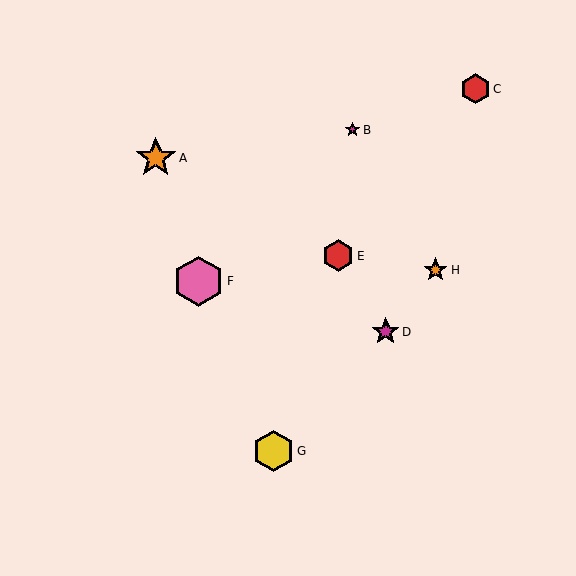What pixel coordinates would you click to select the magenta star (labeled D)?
Click at (386, 332) to select the magenta star D.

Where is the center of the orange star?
The center of the orange star is at (435, 270).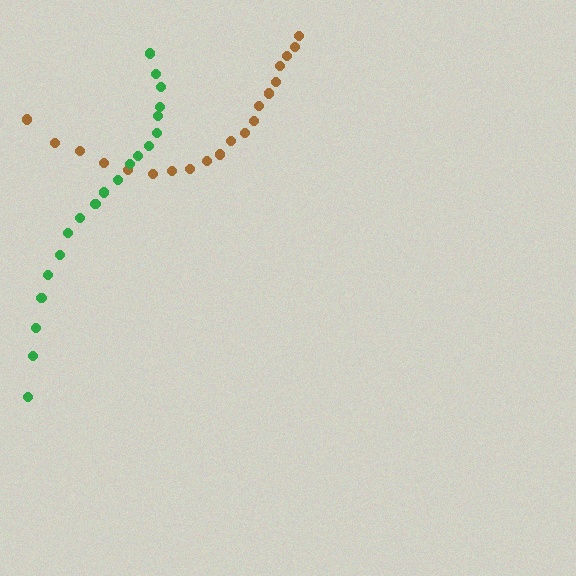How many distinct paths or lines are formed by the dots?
There are 2 distinct paths.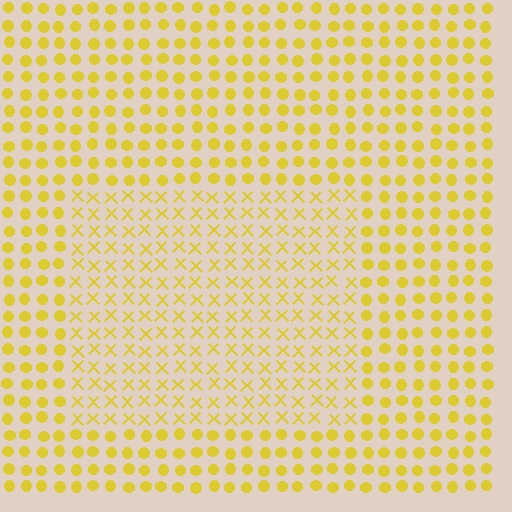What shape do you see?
I see a rectangle.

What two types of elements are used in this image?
The image uses X marks inside the rectangle region and circles outside it.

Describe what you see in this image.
The image is filled with small yellow elements arranged in a uniform grid. A rectangle-shaped region contains X marks, while the surrounding area contains circles. The boundary is defined purely by the change in element shape.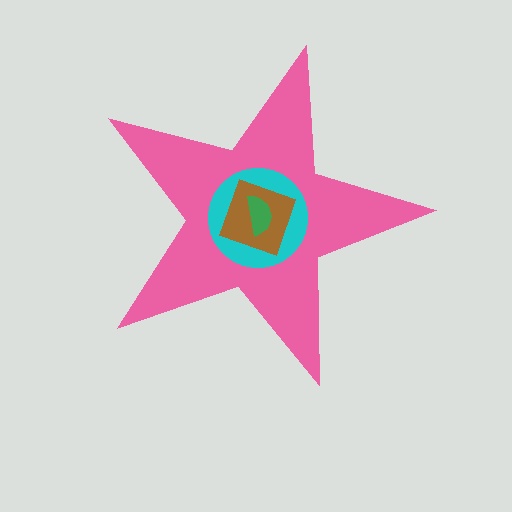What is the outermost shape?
The pink star.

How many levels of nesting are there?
4.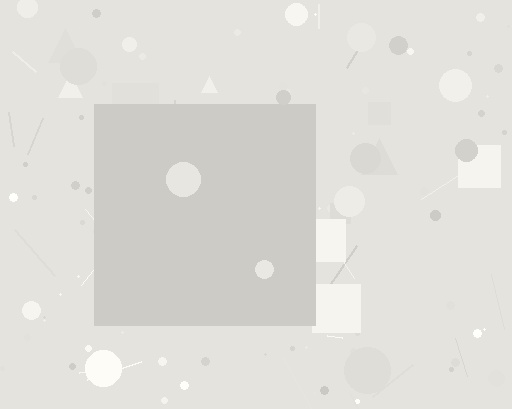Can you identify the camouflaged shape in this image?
The camouflaged shape is a square.